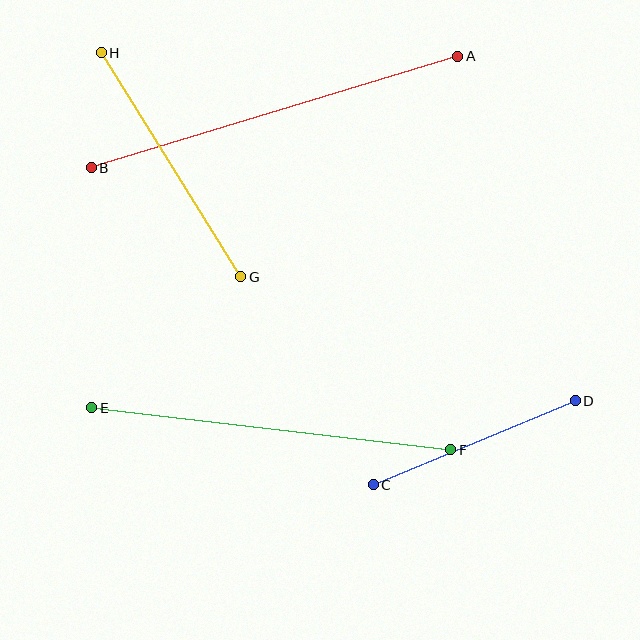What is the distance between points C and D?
The distance is approximately 219 pixels.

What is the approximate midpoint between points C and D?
The midpoint is at approximately (474, 443) pixels.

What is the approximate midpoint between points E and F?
The midpoint is at approximately (271, 429) pixels.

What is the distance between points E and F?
The distance is approximately 361 pixels.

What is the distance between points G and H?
The distance is approximately 264 pixels.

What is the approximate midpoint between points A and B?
The midpoint is at approximately (275, 112) pixels.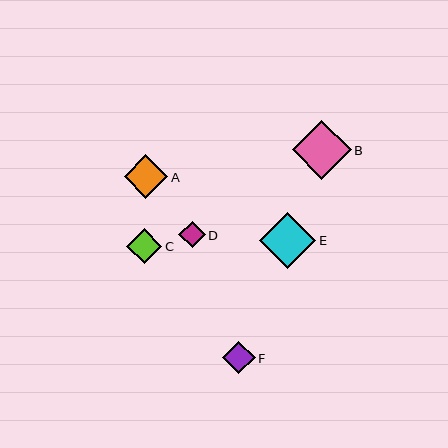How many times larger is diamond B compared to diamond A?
Diamond B is approximately 1.3 times the size of diamond A.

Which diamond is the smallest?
Diamond D is the smallest with a size of approximately 26 pixels.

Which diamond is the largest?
Diamond B is the largest with a size of approximately 59 pixels.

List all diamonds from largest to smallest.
From largest to smallest: B, E, A, C, F, D.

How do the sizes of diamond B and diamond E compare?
Diamond B and diamond E are approximately the same size.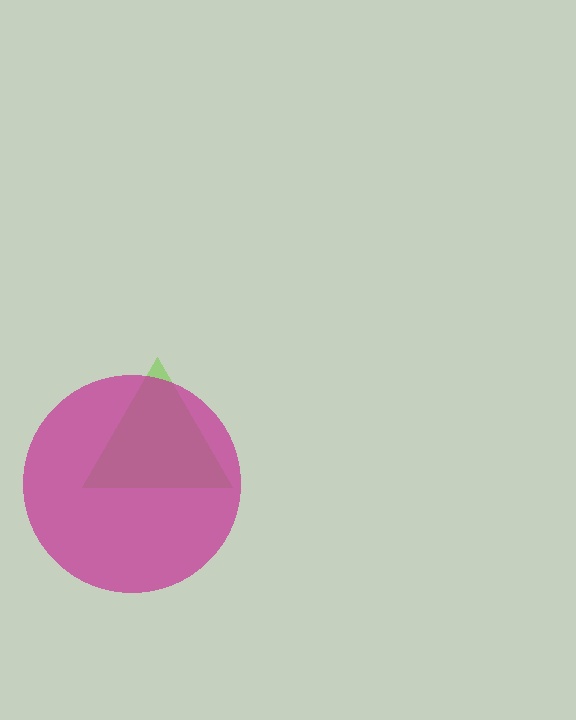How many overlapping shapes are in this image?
There are 2 overlapping shapes in the image.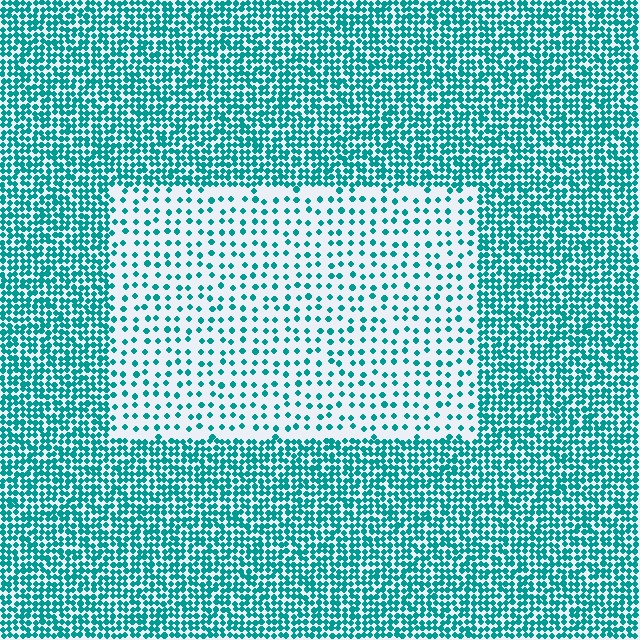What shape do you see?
I see a rectangle.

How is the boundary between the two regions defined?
The boundary is defined by a change in element density (approximately 2.8x ratio). All elements are the same color, size, and shape.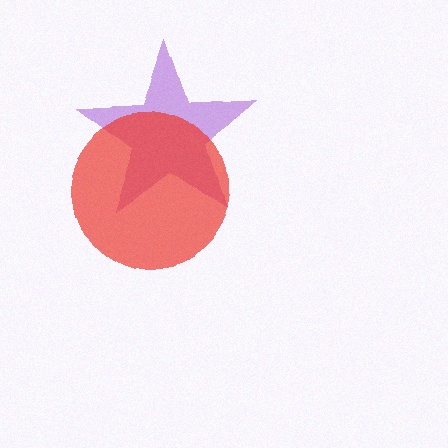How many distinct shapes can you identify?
There are 2 distinct shapes: a purple star, a red circle.